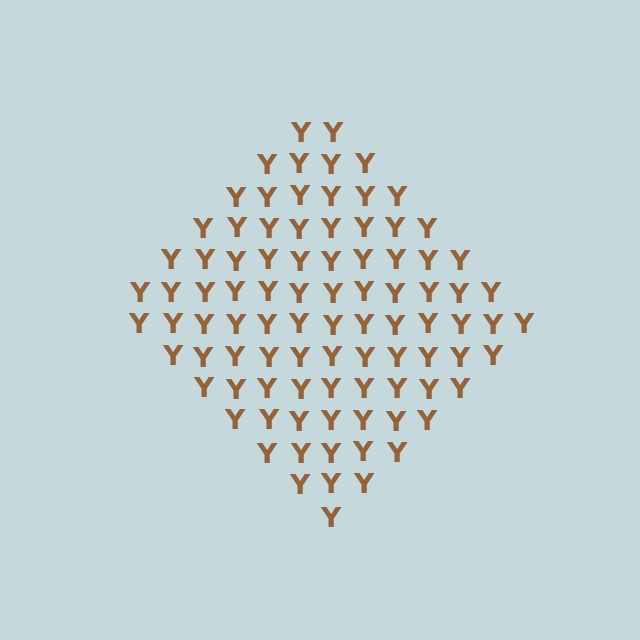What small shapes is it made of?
It is made of small letter Y's.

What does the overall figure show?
The overall figure shows a diamond.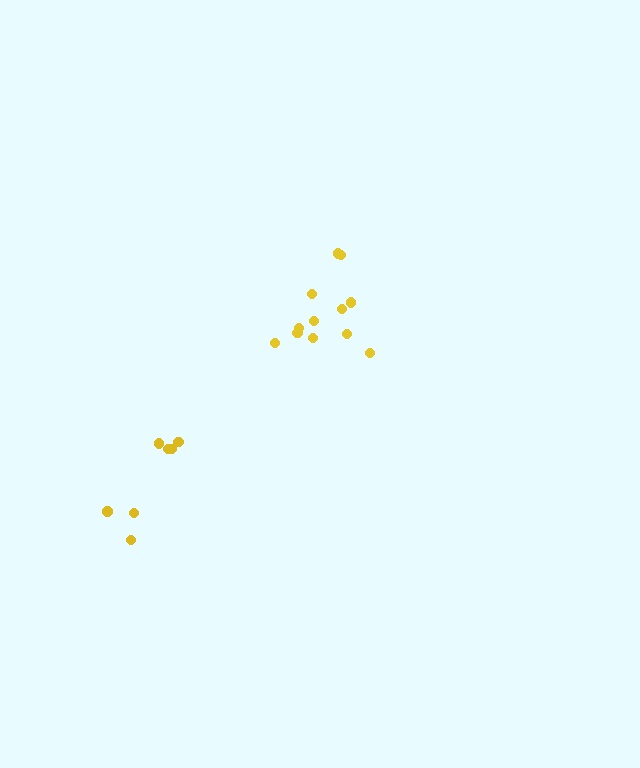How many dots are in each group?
Group 1: 12 dots, Group 2: 7 dots (19 total).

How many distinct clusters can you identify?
There are 2 distinct clusters.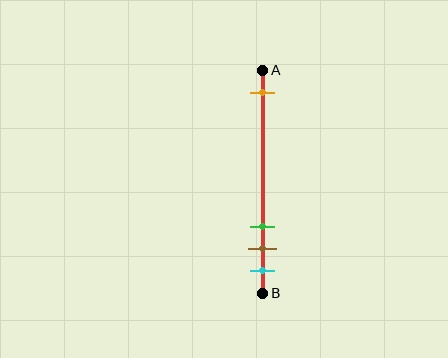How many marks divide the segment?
There are 4 marks dividing the segment.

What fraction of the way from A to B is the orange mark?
The orange mark is approximately 10% (0.1) of the way from A to B.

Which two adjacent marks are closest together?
The brown and cyan marks are the closest adjacent pair.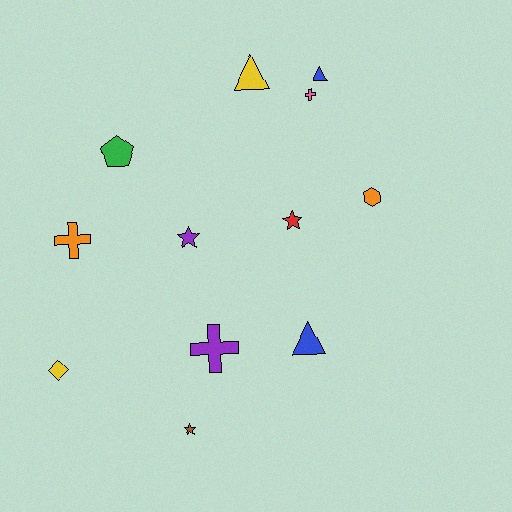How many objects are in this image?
There are 12 objects.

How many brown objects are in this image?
There is 1 brown object.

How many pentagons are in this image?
There is 1 pentagon.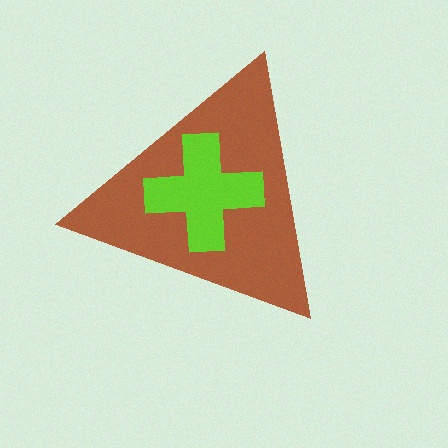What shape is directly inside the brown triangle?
The lime cross.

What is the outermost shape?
The brown triangle.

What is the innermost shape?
The lime cross.